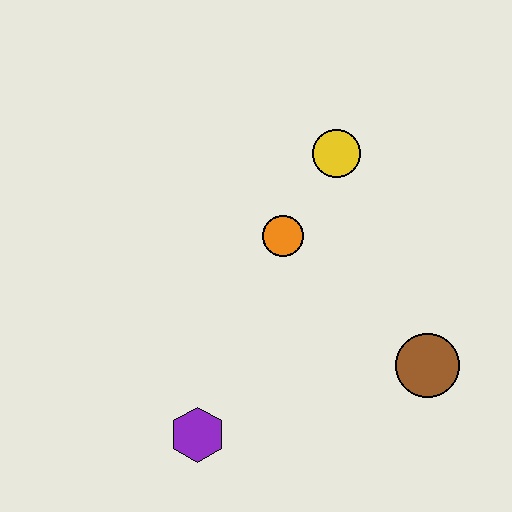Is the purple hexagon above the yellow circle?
No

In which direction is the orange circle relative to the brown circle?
The orange circle is to the left of the brown circle.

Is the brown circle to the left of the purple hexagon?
No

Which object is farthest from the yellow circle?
The purple hexagon is farthest from the yellow circle.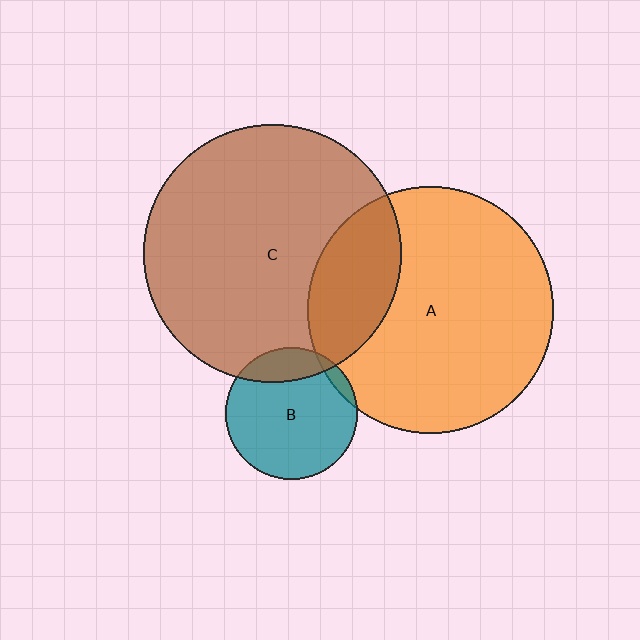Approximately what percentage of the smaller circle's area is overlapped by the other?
Approximately 25%.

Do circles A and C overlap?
Yes.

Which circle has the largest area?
Circle C (brown).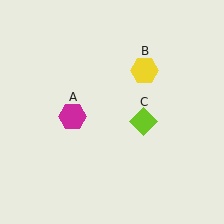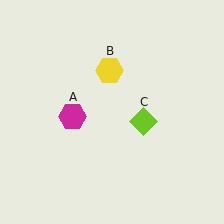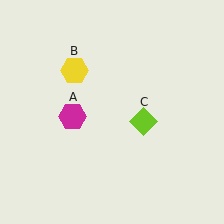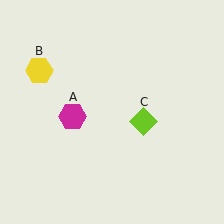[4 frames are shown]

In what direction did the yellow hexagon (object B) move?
The yellow hexagon (object B) moved left.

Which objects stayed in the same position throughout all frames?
Magenta hexagon (object A) and lime diamond (object C) remained stationary.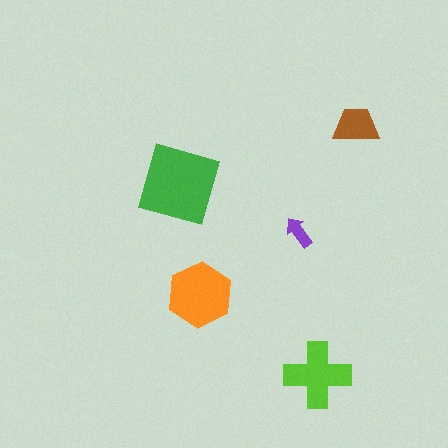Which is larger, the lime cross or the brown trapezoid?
The lime cross.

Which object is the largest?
The green diamond.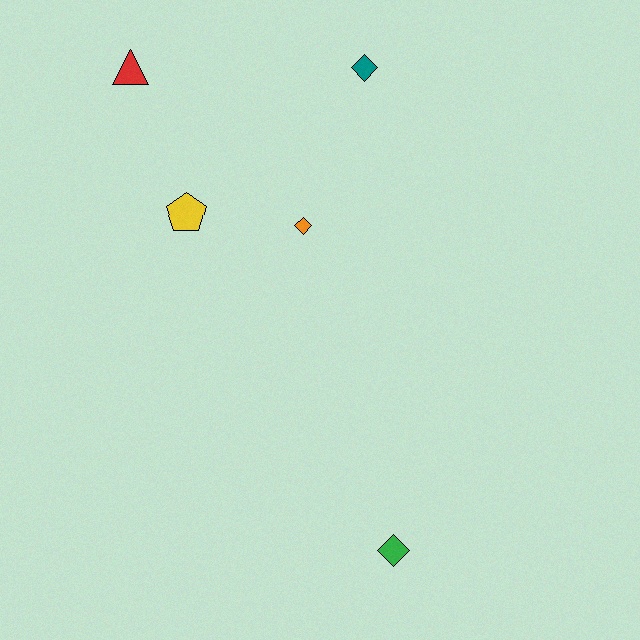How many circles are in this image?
There are no circles.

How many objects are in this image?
There are 5 objects.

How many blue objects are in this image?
There are no blue objects.